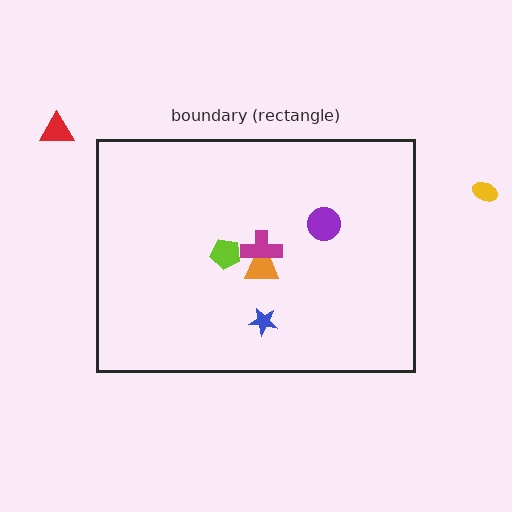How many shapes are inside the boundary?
5 inside, 2 outside.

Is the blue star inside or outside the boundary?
Inside.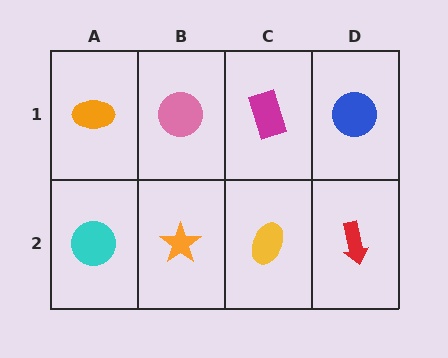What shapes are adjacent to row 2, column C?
A magenta rectangle (row 1, column C), an orange star (row 2, column B), a red arrow (row 2, column D).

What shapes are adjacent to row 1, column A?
A cyan circle (row 2, column A), a pink circle (row 1, column B).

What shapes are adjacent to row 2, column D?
A blue circle (row 1, column D), a yellow ellipse (row 2, column C).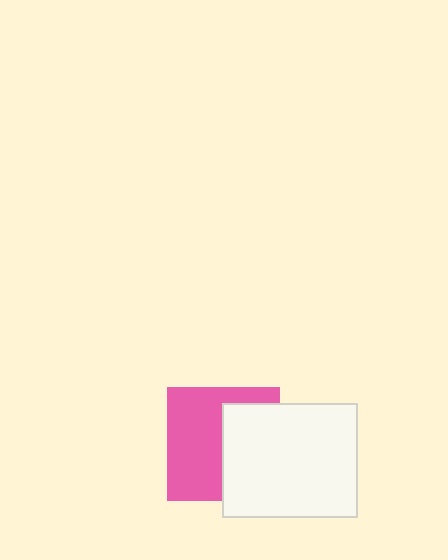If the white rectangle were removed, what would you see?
You would see the complete pink square.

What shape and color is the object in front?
The object in front is a white rectangle.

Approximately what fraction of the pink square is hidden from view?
Roughly 45% of the pink square is hidden behind the white rectangle.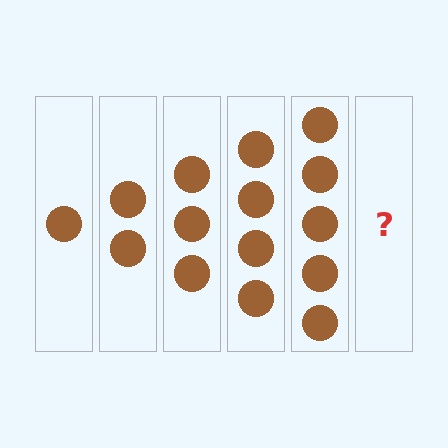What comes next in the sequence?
The next element should be 6 circles.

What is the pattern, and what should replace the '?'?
The pattern is that each step adds one more circle. The '?' should be 6 circles.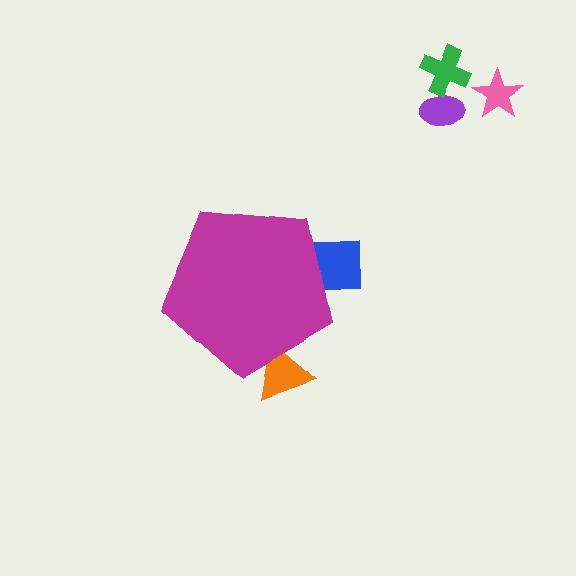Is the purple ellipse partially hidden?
No, the purple ellipse is fully visible.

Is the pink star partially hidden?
No, the pink star is fully visible.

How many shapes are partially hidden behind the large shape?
2 shapes are partially hidden.